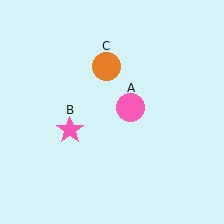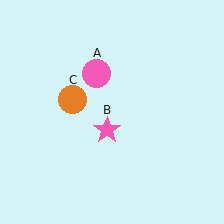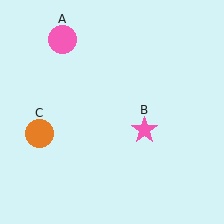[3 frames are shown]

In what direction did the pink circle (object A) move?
The pink circle (object A) moved up and to the left.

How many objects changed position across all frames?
3 objects changed position: pink circle (object A), pink star (object B), orange circle (object C).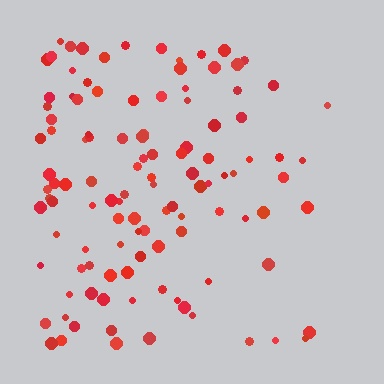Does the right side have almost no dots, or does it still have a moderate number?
Still a moderate number, just noticeably fewer than the left.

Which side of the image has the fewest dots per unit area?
The right.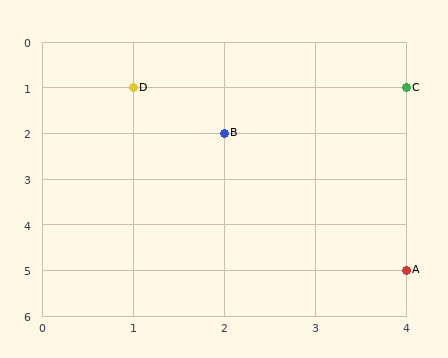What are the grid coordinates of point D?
Point D is at grid coordinates (1, 1).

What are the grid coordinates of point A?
Point A is at grid coordinates (4, 5).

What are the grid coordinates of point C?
Point C is at grid coordinates (4, 1).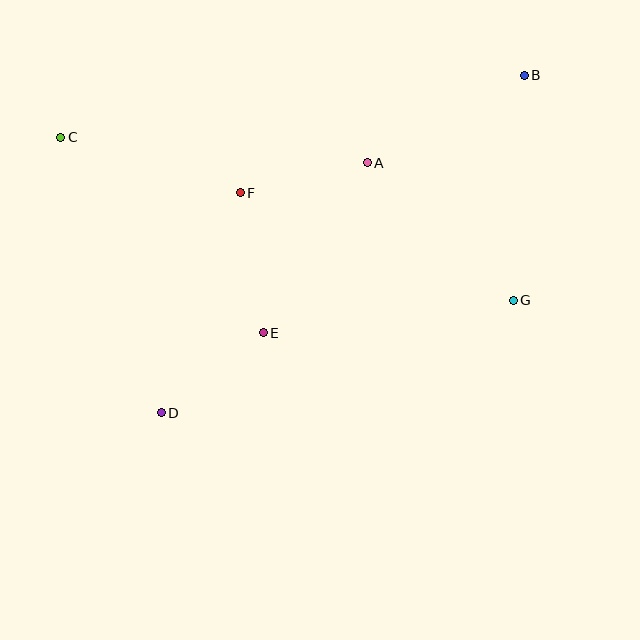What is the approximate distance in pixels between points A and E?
The distance between A and E is approximately 199 pixels.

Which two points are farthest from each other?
Points B and D are farthest from each other.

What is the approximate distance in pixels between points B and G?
The distance between B and G is approximately 225 pixels.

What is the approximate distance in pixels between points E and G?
The distance between E and G is approximately 252 pixels.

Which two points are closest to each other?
Points D and E are closest to each other.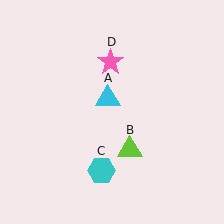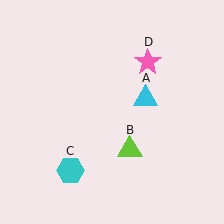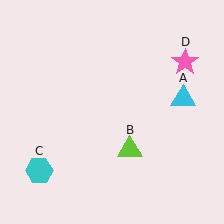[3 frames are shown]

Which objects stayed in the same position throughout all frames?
Lime triangle (object B) remained stationary.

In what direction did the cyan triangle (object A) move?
The cyan triangle (object A) moved right.